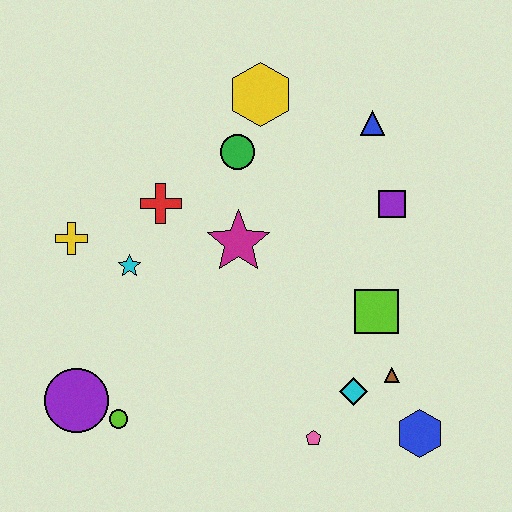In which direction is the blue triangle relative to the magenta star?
The blue triangle is to the right of the magenta star.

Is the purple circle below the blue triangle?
Yes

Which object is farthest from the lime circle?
The blue triangle is farthest from the lime circle.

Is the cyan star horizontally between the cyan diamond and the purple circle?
Yes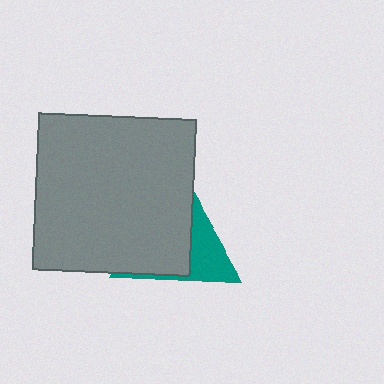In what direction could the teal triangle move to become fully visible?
The teal triangle could move right. That would shift it out from behind the gray square entirely.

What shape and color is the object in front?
The object in front is a gray square.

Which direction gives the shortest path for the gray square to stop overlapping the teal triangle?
Moving left gives the shortest separation.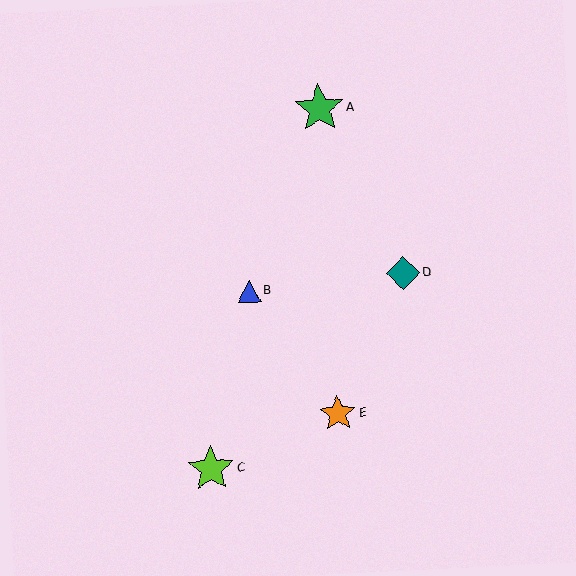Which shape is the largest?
The green star (labeled A) is the largest.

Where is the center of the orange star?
The center of the orange star is at (338, 413).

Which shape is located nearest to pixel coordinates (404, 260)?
The teal diamond (labeled D) at (403, 273) is nearest to that location.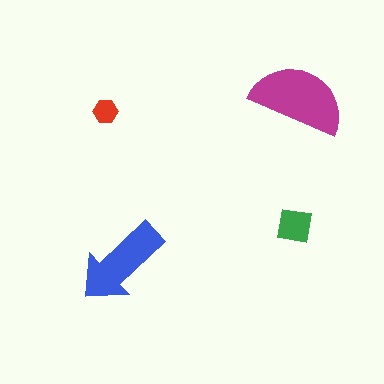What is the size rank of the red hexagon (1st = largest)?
4th.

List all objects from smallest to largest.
The red hexagon, the green square, the blue arrow, the magenta semicircle.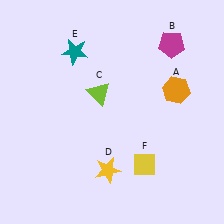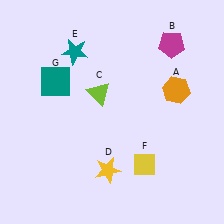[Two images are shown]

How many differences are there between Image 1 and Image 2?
There is 1 difference between the two images.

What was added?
A teal square (G) was added in Image 2.